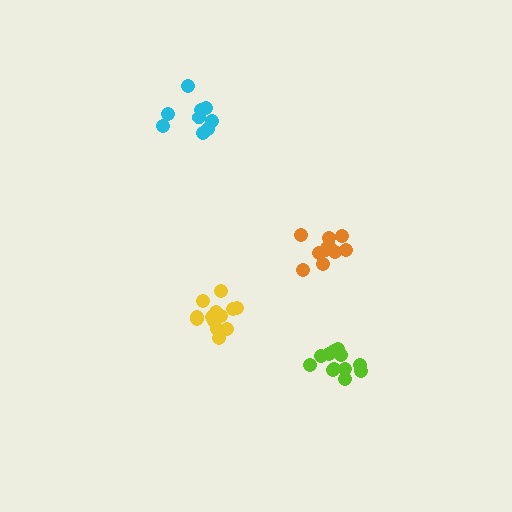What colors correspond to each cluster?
The clusters are colored: orange, lime, yellow, cyan.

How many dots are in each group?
Group 1: 11 dots, Group 2: 12 dots, Group 3: 14 dots, Group 4: 9 dots (46 total).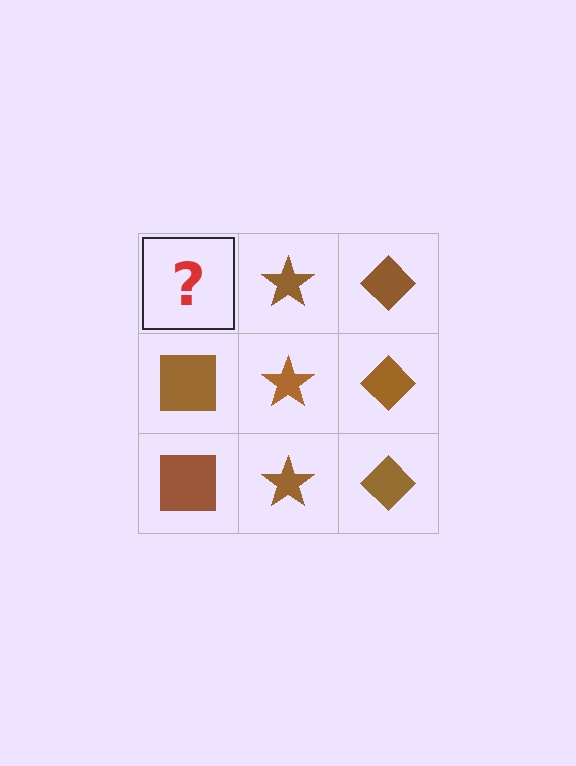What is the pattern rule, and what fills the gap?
The rule is that each column has a consistent shape. The gap should be filled with a brown square.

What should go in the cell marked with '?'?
The missing cell should contain a brown square.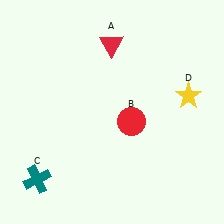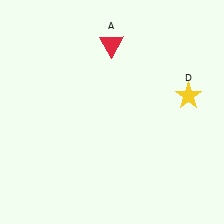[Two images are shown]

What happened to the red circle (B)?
The red circle (B) was removed in Image 2. It was in the bottom-right area of Image 1.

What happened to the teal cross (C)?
The teal cross (C) was removed in Image 2. It was in the bottom-left area of Image 1.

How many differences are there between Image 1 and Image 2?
There are 2 differences between the two images.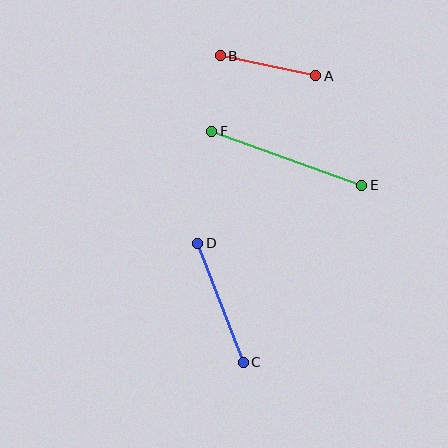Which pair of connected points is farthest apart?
Points E and F are farthest apart.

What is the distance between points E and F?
The distance is approximately 159 pixels.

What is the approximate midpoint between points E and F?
The midpoint is at approximately (287, 158) pixels.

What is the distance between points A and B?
The distance is approximately 97 pixels.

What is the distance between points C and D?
The distance is approximately 127 pixels.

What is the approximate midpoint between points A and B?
The midpoint is at approximately (268, 66) pixels.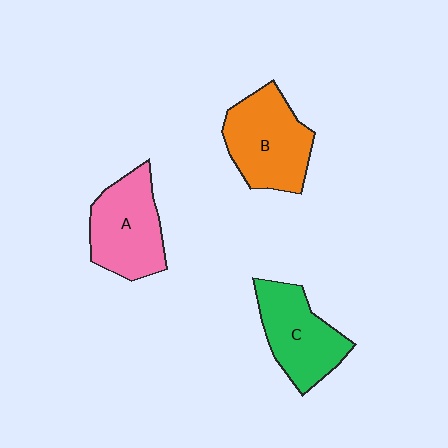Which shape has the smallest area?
Shape C (green).